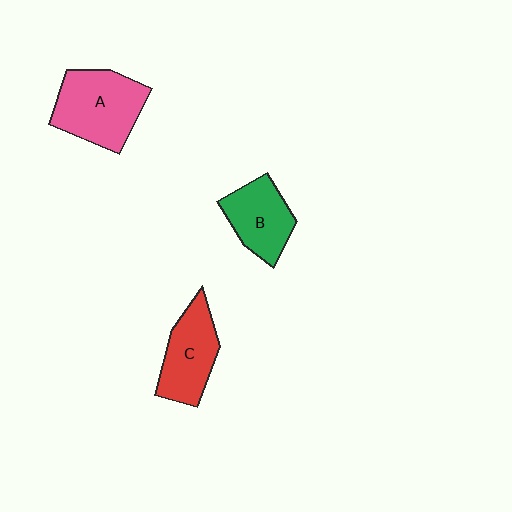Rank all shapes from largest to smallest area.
From largest to smallest: A (pink), C (red), B (green).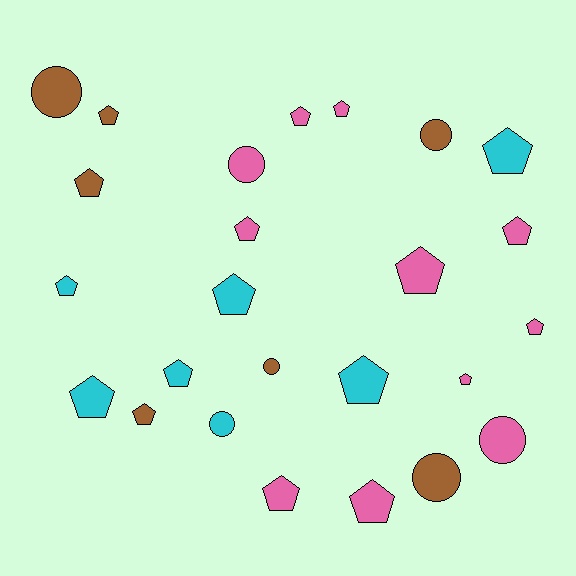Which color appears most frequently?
Pink, with 11 objects.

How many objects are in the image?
There are 25 objects.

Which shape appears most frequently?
Pentagon, with 18 objects.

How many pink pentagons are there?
There are 9 pink pentagons.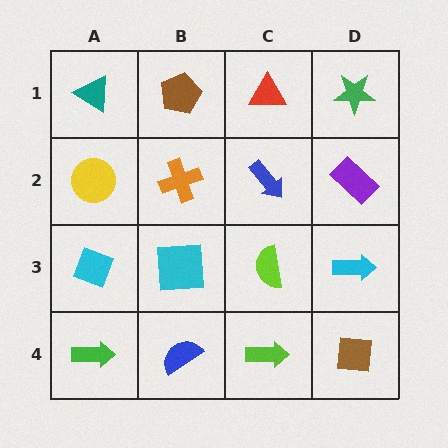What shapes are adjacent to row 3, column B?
An orange cross (row 2, column B), a blue semicircle (row 4, column B), a cyan diamond (row 3, column A), a lime semicircle (row 3, column C).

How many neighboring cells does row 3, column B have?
4.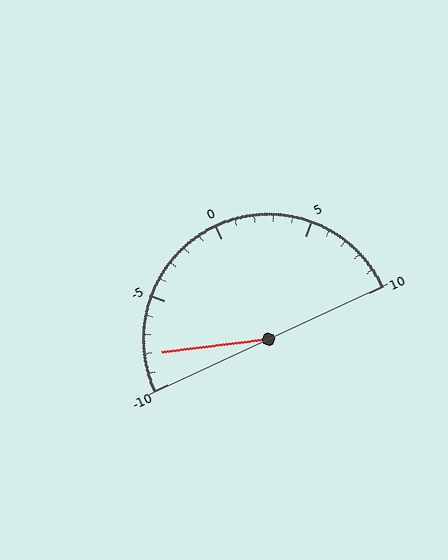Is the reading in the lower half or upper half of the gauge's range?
The reading is in the lower half of the range (-10 to 10).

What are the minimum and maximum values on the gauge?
The gauge ranges from -10 to 10.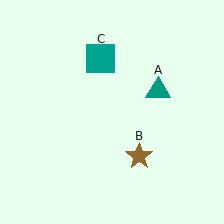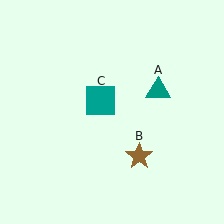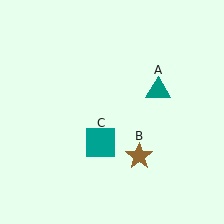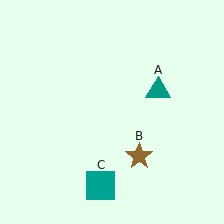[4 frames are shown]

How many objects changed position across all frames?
1 object changed position: teal square (object C).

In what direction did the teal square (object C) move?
The teal square (object C) moved down.